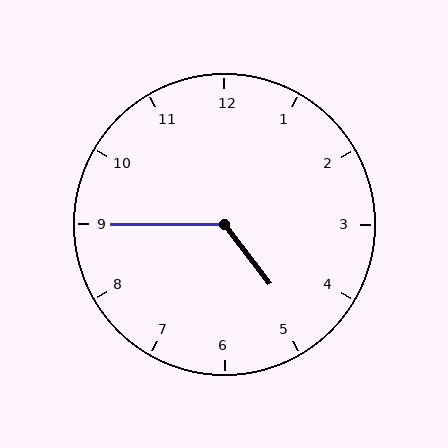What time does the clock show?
4:45.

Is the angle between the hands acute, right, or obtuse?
It is obtuse.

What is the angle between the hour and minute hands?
Approximately 128 degrees.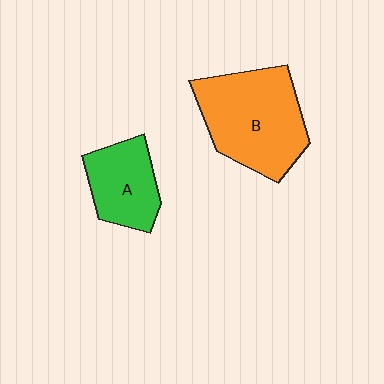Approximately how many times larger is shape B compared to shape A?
Approximately 1.7 times.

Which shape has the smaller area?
Shape A (green).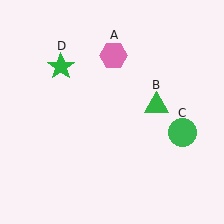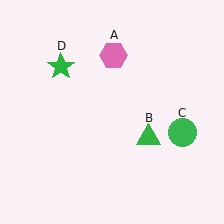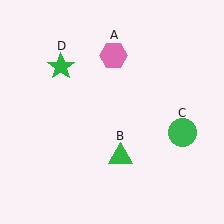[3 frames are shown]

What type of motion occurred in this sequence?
The green triangle (object B) rotated clockwise around the center of the scene.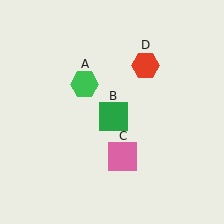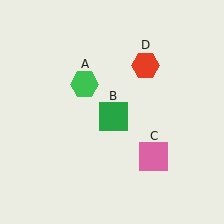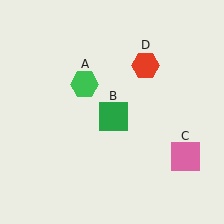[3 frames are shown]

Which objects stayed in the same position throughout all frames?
Green hexagon (object A) and green square (object B) and red hexagon (object D) remained stationary.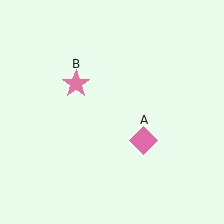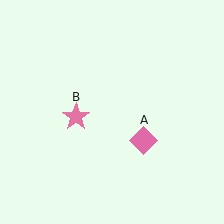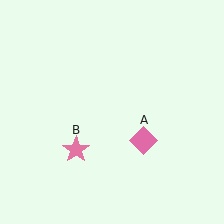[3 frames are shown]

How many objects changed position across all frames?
1 object changed position: pink star (object B).